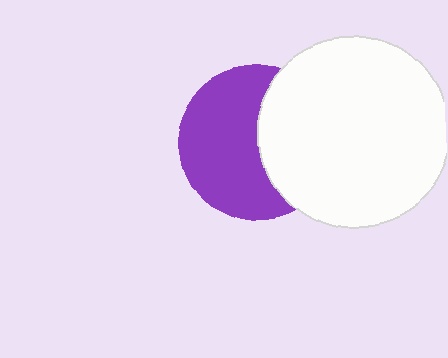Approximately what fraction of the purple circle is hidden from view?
Roughly 40% of the purple circle is hidden behind the white circle.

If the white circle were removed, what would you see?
You would see the complete purple circle.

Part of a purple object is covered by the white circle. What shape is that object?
It is a circle.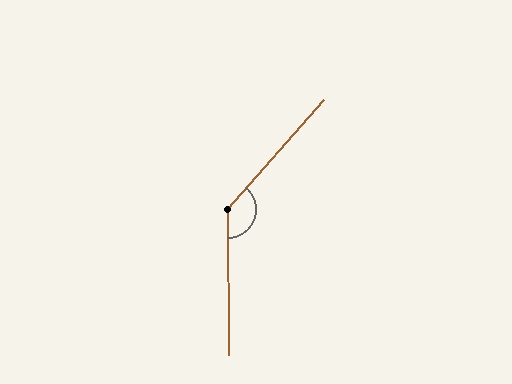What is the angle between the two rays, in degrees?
Approximately 138 degrees.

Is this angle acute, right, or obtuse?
It is obtuse.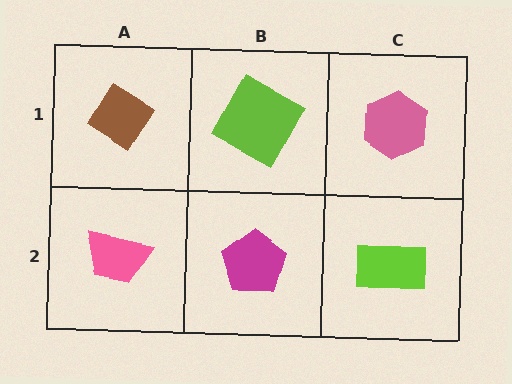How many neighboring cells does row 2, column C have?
2.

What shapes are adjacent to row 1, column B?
A magenta pentagon (row 2, column B), a brown diamond (row 1, column A), a pink hexagon (row 1, column C).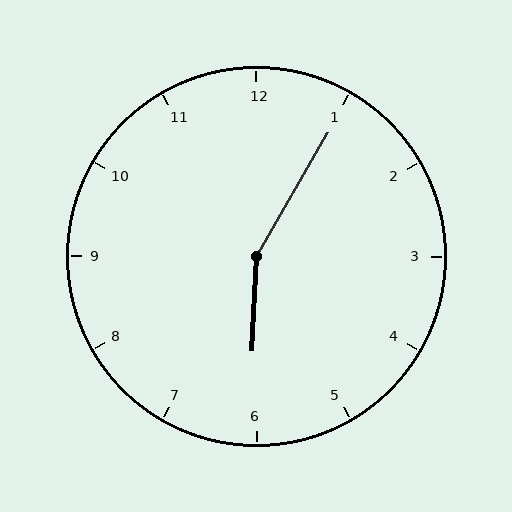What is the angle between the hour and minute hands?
Approximately 152 degrees.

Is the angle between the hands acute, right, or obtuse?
It is obtuse.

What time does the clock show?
6:05.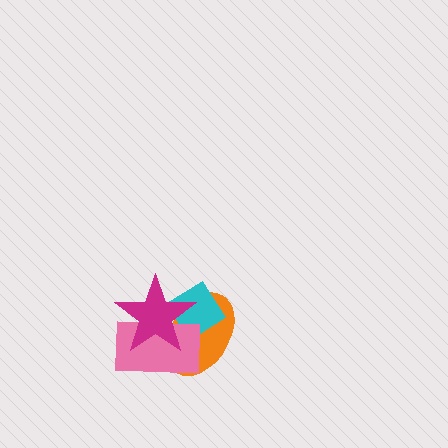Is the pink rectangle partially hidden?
Yes, it is partially covered by another shape.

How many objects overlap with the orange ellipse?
3 objects overlap with the orange ellipse.